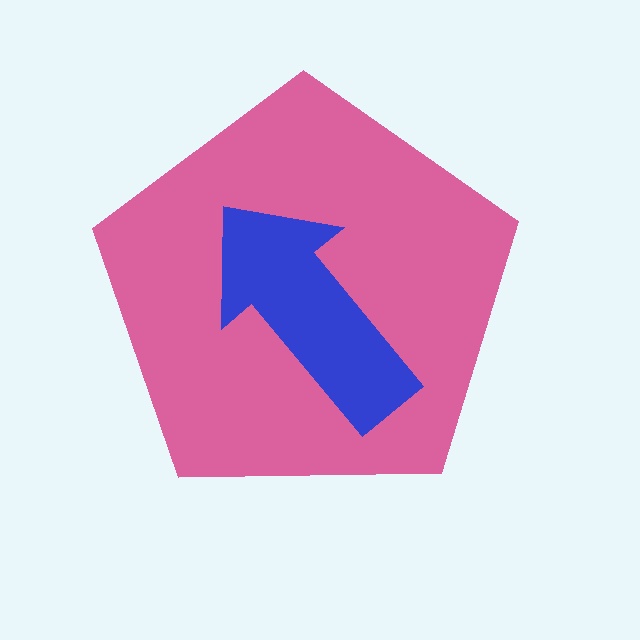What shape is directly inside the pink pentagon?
The blue arrow.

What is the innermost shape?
The blue arrow.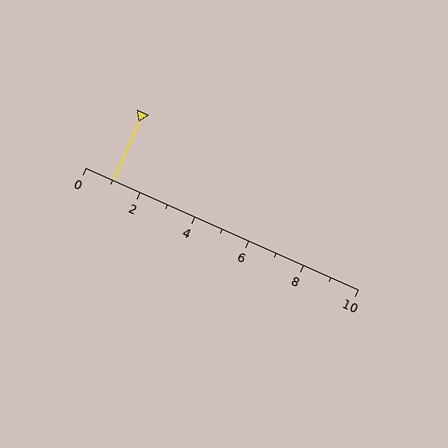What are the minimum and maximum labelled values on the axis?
The axis runs from 0 to 10.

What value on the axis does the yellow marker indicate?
The marker indicates approximately 1.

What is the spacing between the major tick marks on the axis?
The major ticks are spaced 2 apart.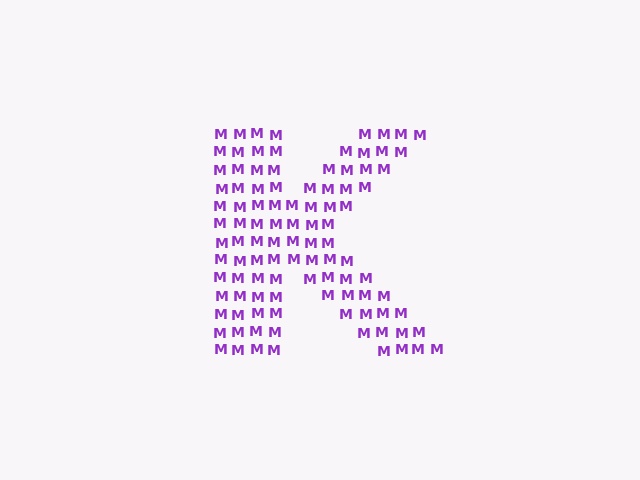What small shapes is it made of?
It is made of small letter M's.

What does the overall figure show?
The overall figure shows the letter K.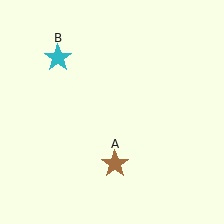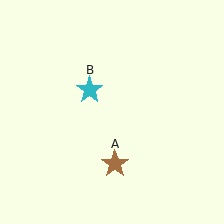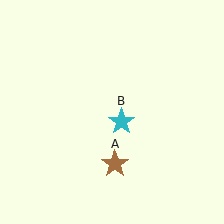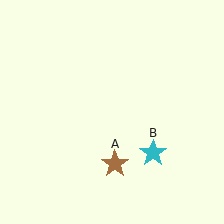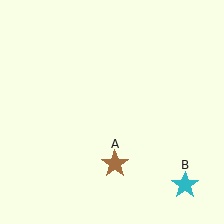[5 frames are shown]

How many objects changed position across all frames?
1 object changed position: cyan star (object B).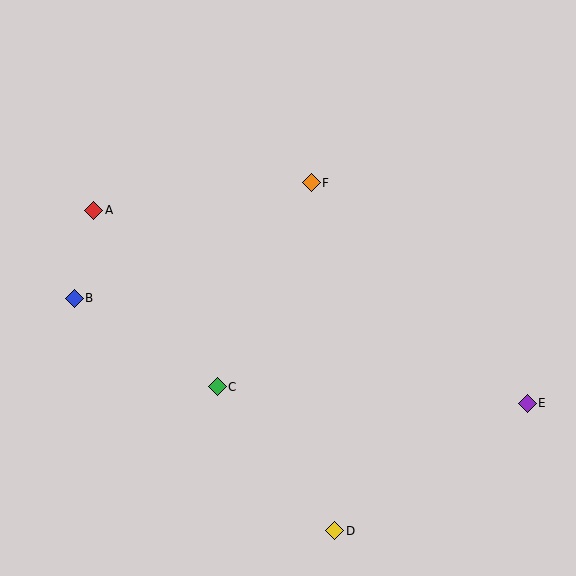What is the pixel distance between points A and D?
The distance between A and D is 401 pixels.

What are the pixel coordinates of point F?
Point F is at (311, 183).